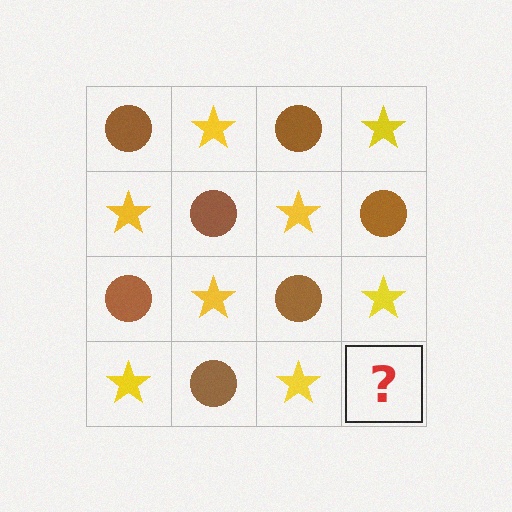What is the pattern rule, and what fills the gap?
The rule is that it alternates brown circle and yellow star in a checkerboard pattern. The gap should be filled with a brown circle.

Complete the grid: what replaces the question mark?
The question mark should be replaced with a brown circle.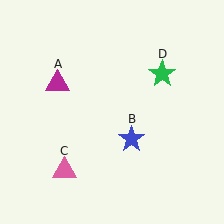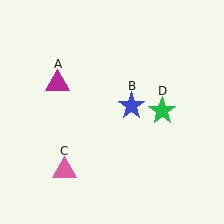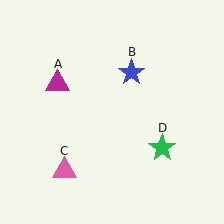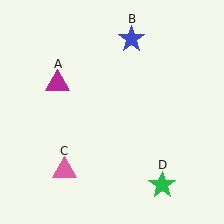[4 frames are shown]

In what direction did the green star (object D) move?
The green star (object D) moved down.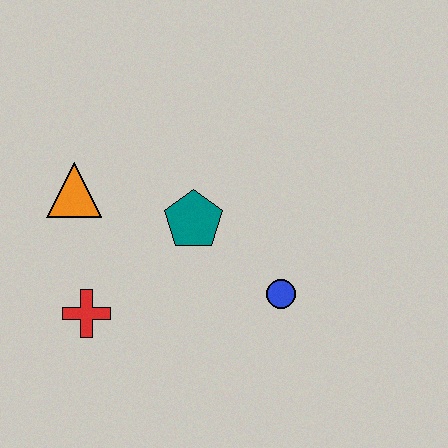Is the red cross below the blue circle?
Yes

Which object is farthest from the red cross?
The blue circle is farthest from the red cross.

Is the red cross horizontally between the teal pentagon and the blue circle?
No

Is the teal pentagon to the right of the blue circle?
No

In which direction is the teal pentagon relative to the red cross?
The teal pentagon is to the right of the red cross.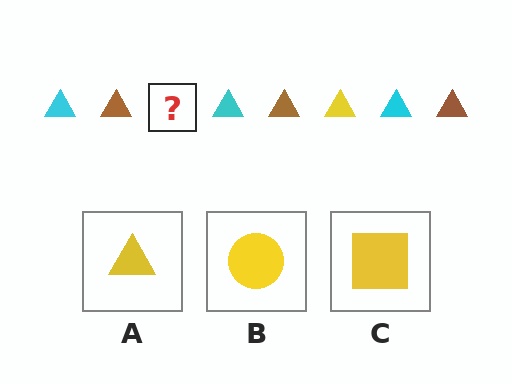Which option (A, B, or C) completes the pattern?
A.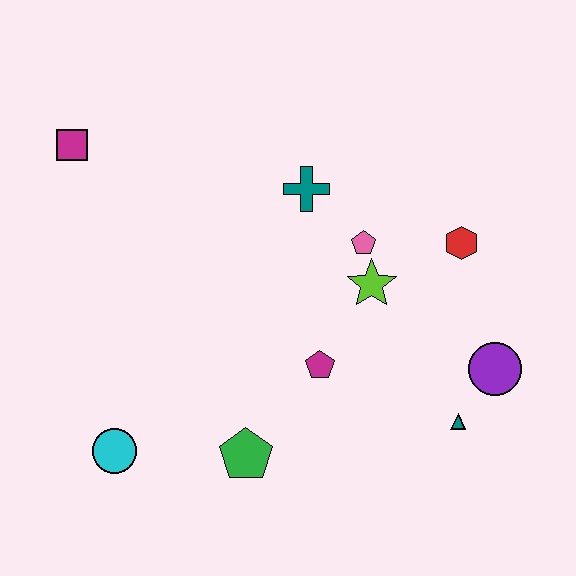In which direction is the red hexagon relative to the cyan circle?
The red hexagon is to the right of the cyan circle.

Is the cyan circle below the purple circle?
Yes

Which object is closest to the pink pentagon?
The lime star is closest to the pink pentagon.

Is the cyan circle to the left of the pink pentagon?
Yes